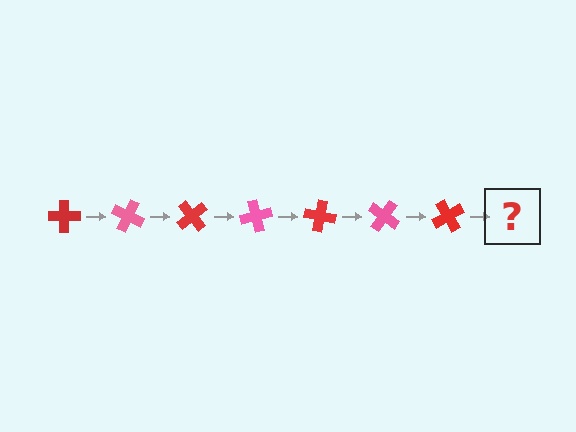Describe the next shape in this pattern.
It should be a pink cross, rotated 175 degrees from the start.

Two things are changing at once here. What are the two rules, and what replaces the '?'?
The two rules are that it rotates 25 degrees each step and the color cycles through red and pink. The '?' should be a pink cross, rotated 175 degrees from the start.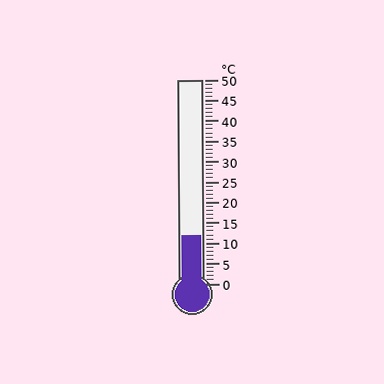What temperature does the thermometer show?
The thermometer shows approximately 12°C.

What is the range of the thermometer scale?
The thermometer scale ranges from 0°C to 50°C.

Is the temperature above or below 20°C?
The temperature is below 20°C.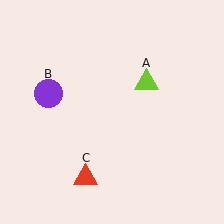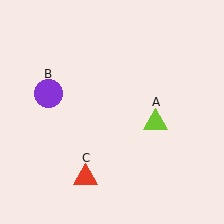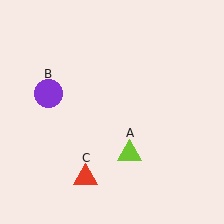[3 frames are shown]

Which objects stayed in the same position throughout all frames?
Purple circle (object B) and red triangle (object C) remained stationary.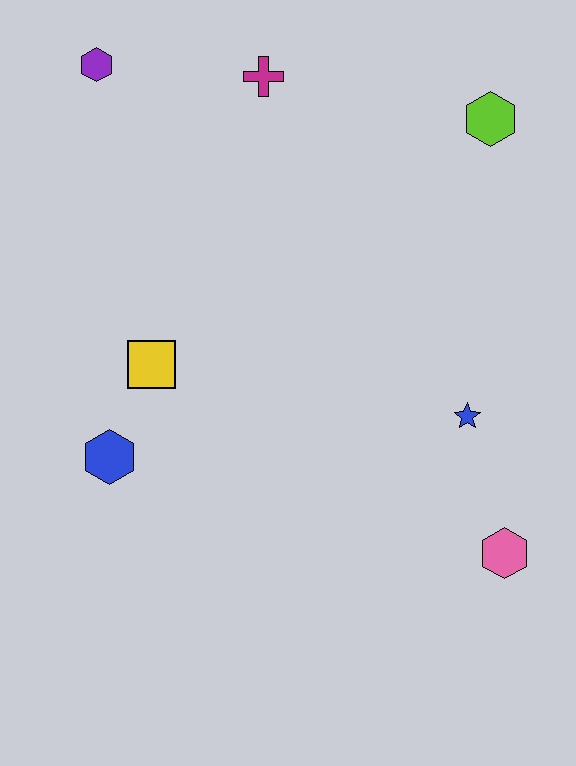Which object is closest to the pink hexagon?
The blue star is closest to the pink hexagon.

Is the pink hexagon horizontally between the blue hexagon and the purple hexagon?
No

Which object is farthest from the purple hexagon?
The pink hexagon is farthest from the purple hexagon.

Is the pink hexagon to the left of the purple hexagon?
No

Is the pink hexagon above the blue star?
No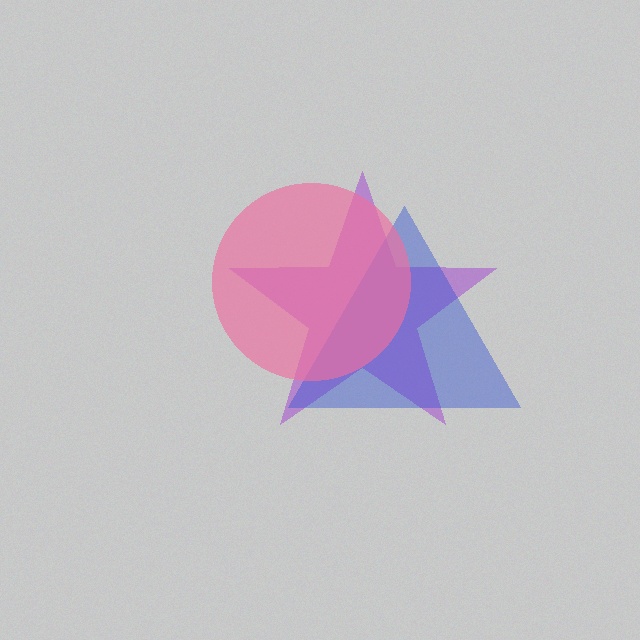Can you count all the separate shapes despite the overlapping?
Yes, there are 3 separate shapes.